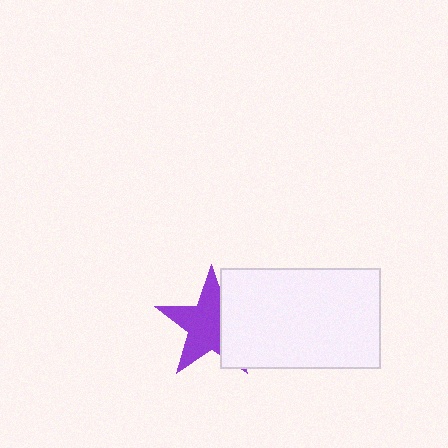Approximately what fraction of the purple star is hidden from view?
Roughly 36% of the purple star is hidden behind the white rectangle.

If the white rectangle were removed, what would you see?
You would see the complete purple star.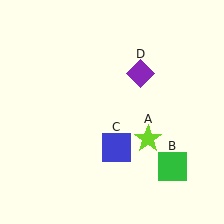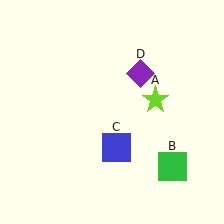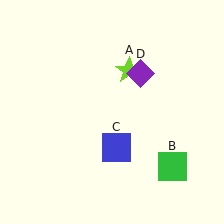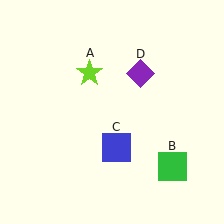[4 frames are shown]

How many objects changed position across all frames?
1 object changed position: lime star (object A).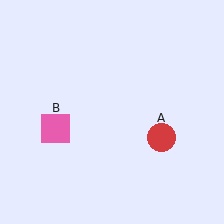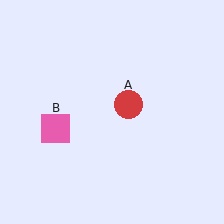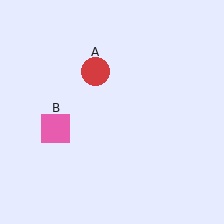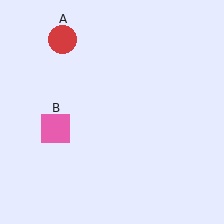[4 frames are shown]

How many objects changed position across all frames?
1 object changed position: red circle (object A).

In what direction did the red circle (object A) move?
The red circle (object A) moved up and to the left.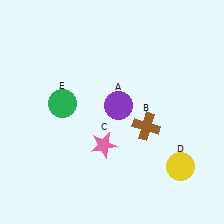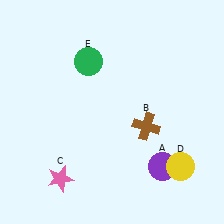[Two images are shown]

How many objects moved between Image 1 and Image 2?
3 objects moved between the two images.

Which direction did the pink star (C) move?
The pink star (C) moved left.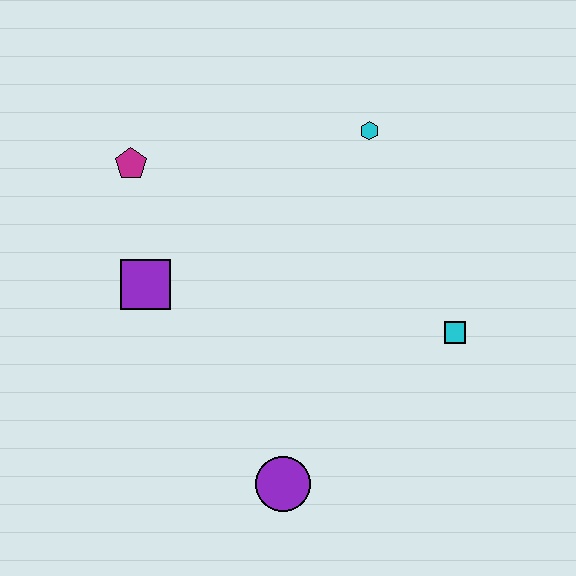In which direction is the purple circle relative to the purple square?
The purple circle is below the purple square.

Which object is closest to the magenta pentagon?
The purple square is closest to the magenta pentagon.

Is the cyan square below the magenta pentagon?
Yes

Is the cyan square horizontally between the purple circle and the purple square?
No